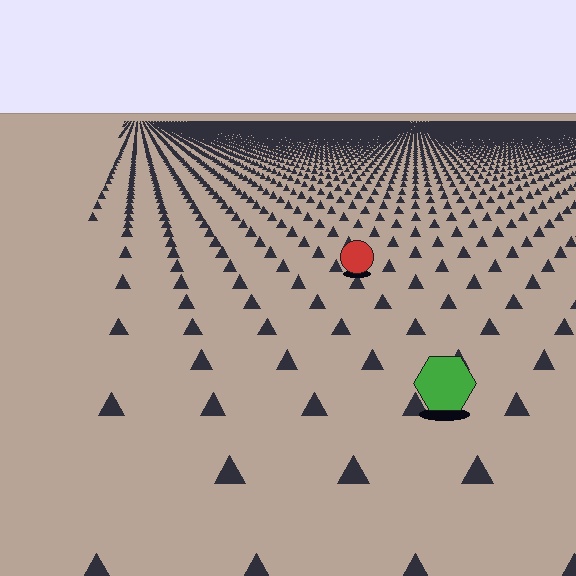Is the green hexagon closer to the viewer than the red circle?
Yes. The green hexagon is closer — you can tell from the texture gradient: the ground texture is coarser near it.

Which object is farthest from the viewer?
The red circle is farthest from the viewer. It appears smaller and the ground texture around it is denser.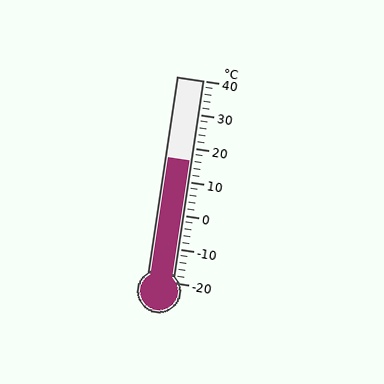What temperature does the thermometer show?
The thermometer shows approximately 16°C.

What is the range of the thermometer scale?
The thermometer scale ranges from -20°C to 40°C.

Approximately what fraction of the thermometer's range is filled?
The thermometer is filled to approximately 60% of its range.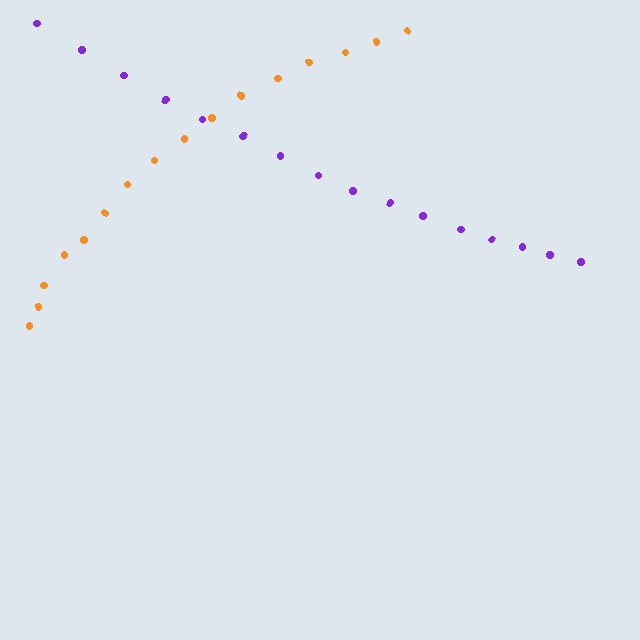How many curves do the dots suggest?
There are 2 distinct paths.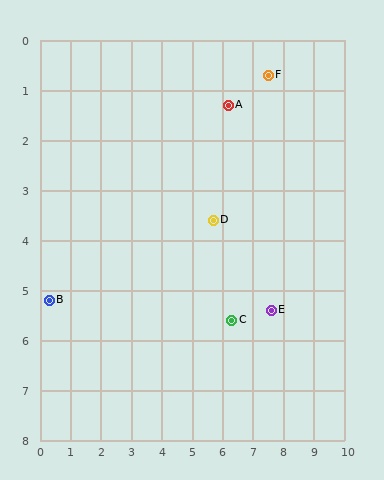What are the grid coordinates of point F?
Point F is at approximately (7.5, 0.7).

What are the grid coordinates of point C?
Point C is at approximately (6.3, 5.6).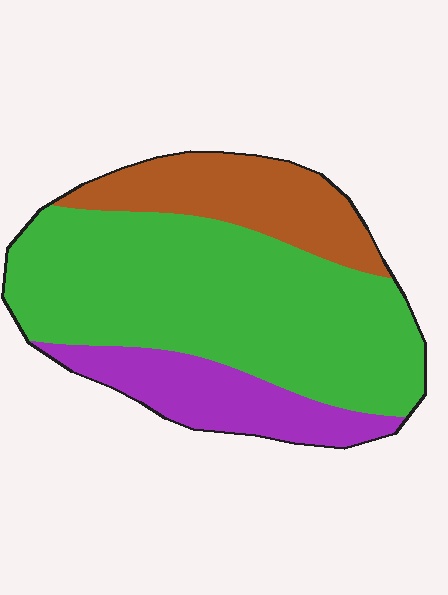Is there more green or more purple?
Green.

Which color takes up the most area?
Green, at roughly 60%.